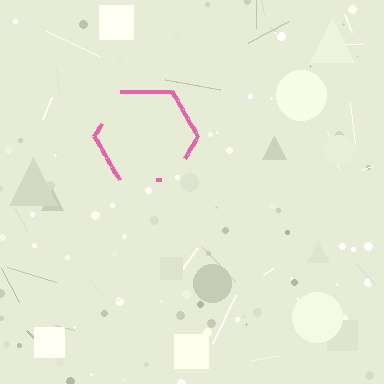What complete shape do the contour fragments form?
The contour fragments form a hexagon.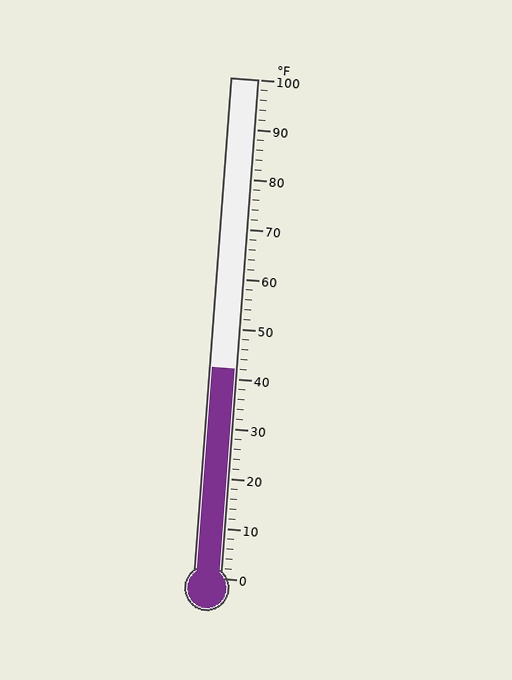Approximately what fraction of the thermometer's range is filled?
The thermometer is filled to approximately 40% of its range.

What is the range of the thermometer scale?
The thermometer scale ranges from 0°F to 100°F.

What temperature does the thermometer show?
The thermometer shows approximately 42°F.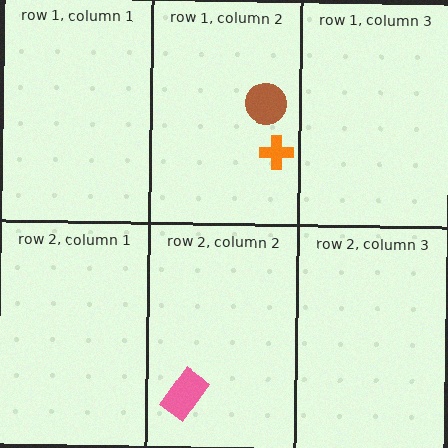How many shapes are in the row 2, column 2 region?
1.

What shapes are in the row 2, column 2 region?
The pink rectangle.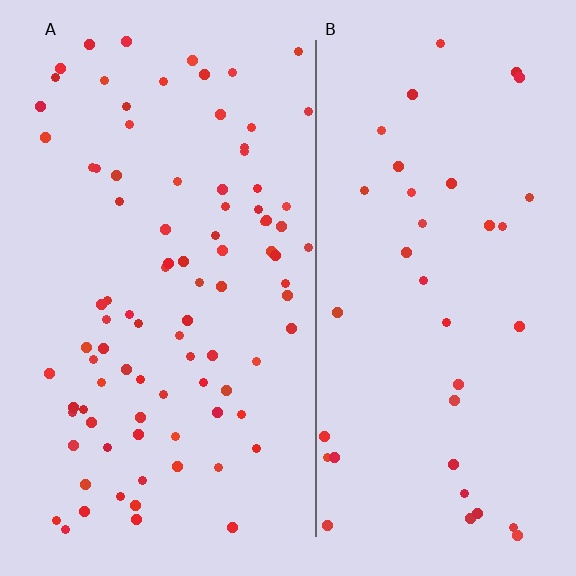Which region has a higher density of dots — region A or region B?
A (the left).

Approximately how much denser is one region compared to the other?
Approximately 2.4× — region A over region B.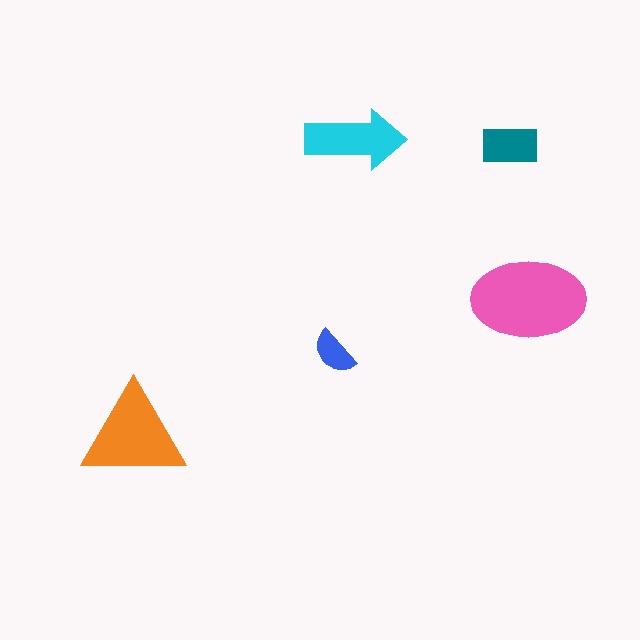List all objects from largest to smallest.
The pink ellipse, the orange triangle, the cyan arrow, the teal rectangle, the blue semicircle.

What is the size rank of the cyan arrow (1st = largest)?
3rd.